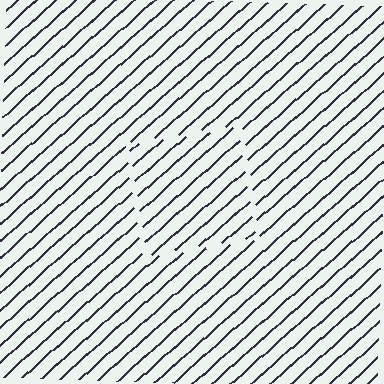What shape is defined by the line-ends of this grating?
An illusory square. The interior of the shape contains the same grating, shifted by half a period — the contour is defined by the phase discontinuity where line-ends from the inner and outer gratings abut.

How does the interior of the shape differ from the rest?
The interior of the shape contains the same grating, shifted by half a period — the contour is defined by the phase discontinuity where line-ends from the inner and outer gratings abut.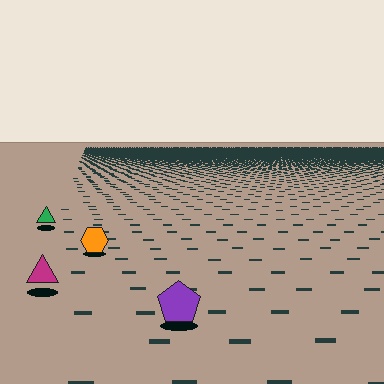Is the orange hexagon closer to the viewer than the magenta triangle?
No. The magenta triangle is closer — you can tell from the texture gradient: the ground texture is coarser near it.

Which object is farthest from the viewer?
The green triangle is farthest from the viewer. It appears smaller and the ground texture around it is denser.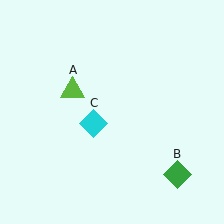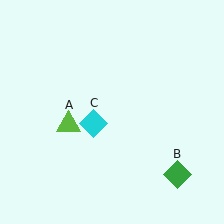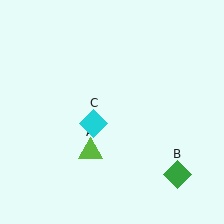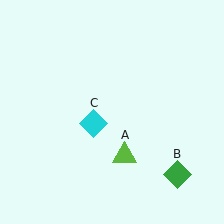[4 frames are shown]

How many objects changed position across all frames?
1 object changed position: lime triangle (object A).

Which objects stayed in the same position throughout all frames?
Green diamond (object B) and cyan diamond (object C) remained stationary.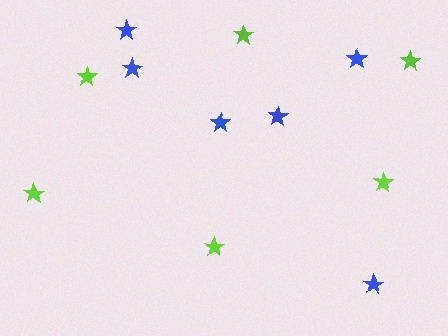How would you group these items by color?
There are 2 groups: one group of blue stars (6) and one group of lime stars (6).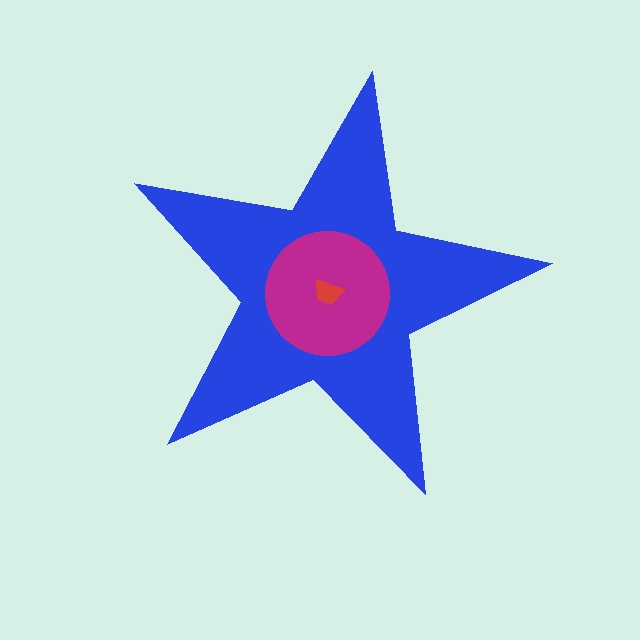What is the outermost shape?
The blue star.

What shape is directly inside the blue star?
The magenta circle.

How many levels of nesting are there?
3.